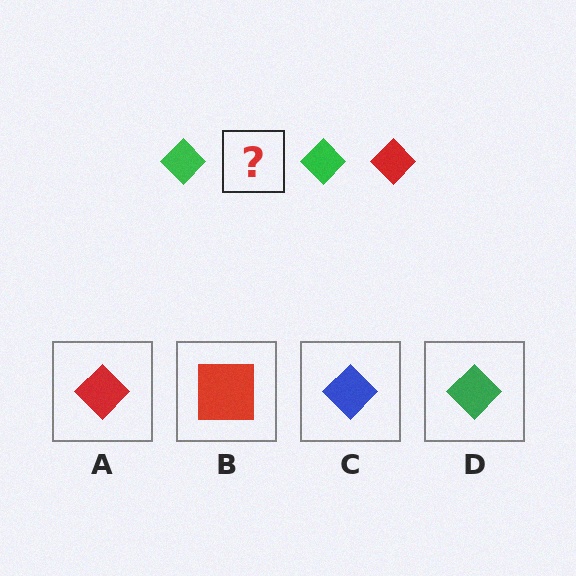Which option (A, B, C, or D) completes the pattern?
A.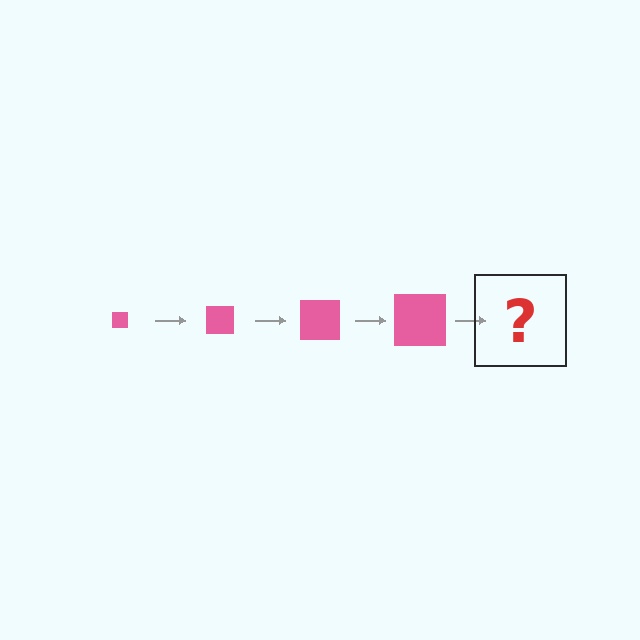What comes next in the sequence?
The next element should be a pink square, larger than the previous one.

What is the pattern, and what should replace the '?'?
The pattern is that the square gets progressively larger each step. The '?' should be a pink square, larger than the previous one.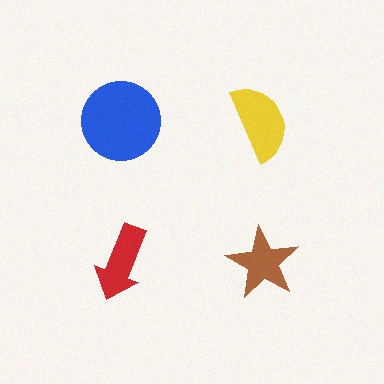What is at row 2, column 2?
A brown star.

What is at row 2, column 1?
A red arrow.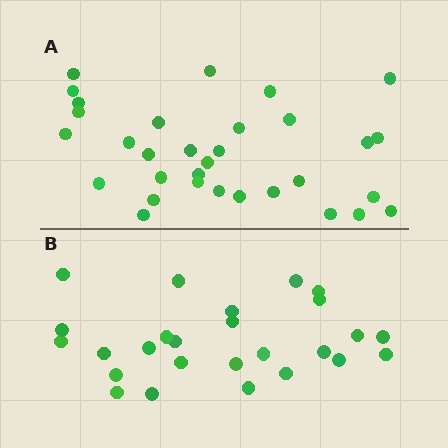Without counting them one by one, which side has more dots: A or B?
Region A (the top region) has more dots.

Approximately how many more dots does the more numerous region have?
Region A has about 6 more dots than region B.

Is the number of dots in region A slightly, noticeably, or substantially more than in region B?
Region A has only slightly more — the two regions are fairly close. The ratio is roughly 1.2 to 1.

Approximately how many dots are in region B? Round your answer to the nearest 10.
About 30 dots. (The exact count is 26, which rounds to 30.)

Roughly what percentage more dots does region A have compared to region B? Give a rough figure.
About 25% more.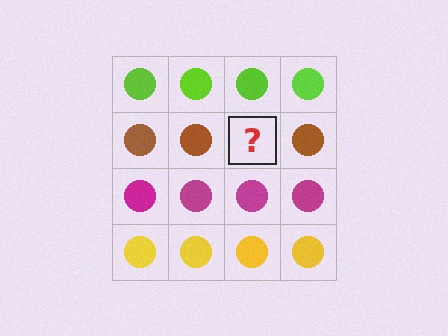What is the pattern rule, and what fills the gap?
The rule is that each row has a consistent color. The gap should be filled with a brown circle.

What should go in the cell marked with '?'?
The missing cell should contain a brown circle.